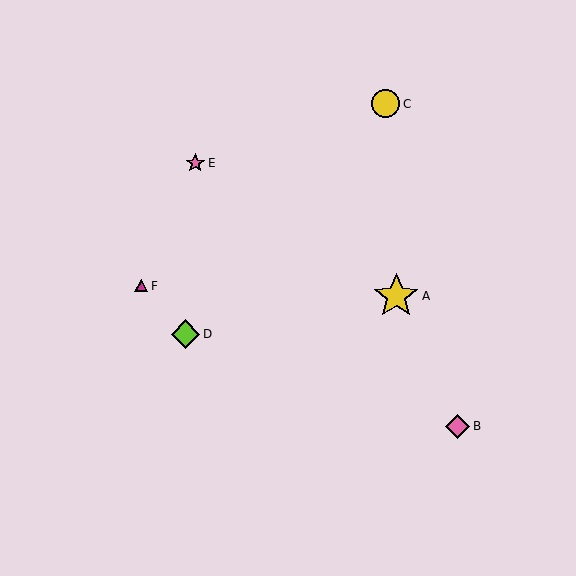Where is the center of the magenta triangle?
The center of the magenta triangle is at (141, 286).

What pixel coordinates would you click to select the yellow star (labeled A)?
Click at (396, 296) to select the yellow star A.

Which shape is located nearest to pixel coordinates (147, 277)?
The magenta triangle (labeled F) at (141, 286) is nearest to that location.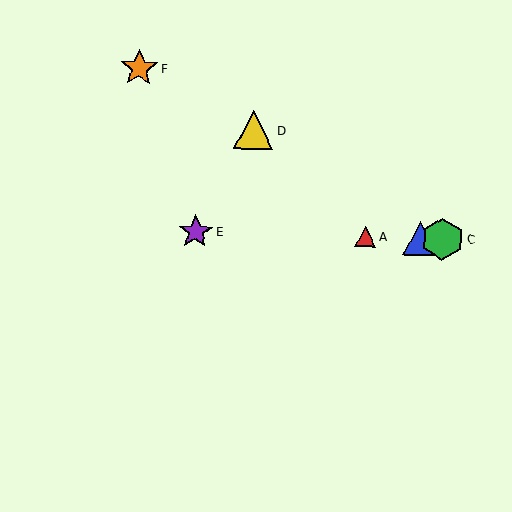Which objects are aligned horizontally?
Objects A, B, C, E are aligned horizontally.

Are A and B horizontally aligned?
Yes, both are at y≈237.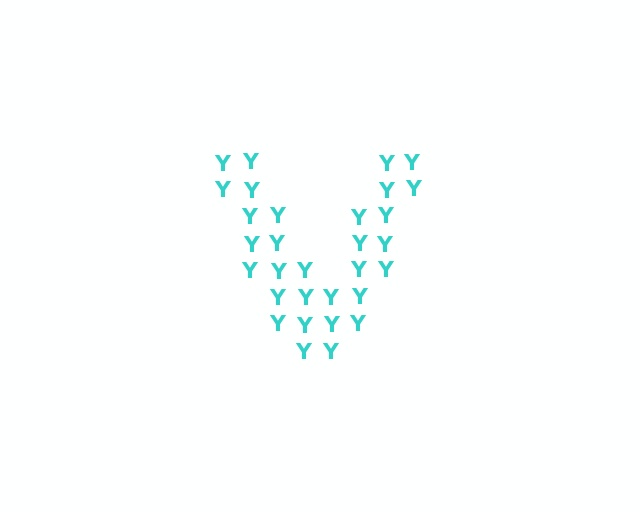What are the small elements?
The small elements are letter Y's.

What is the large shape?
The large shape is the letter V.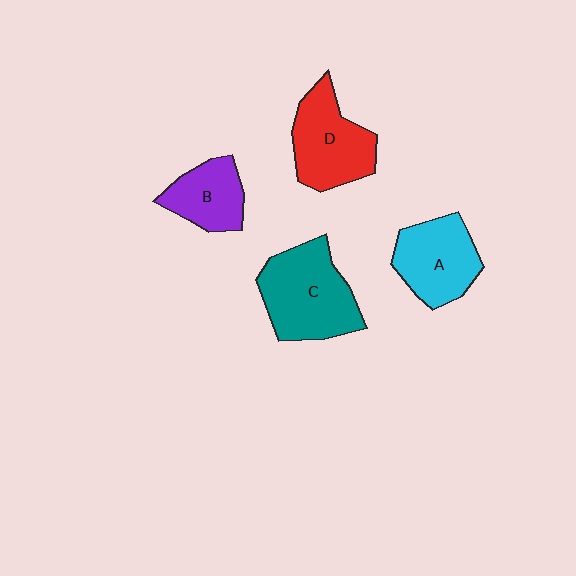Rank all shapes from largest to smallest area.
From largest to smallest: C (teal), D (red), A (cyan), B (purple).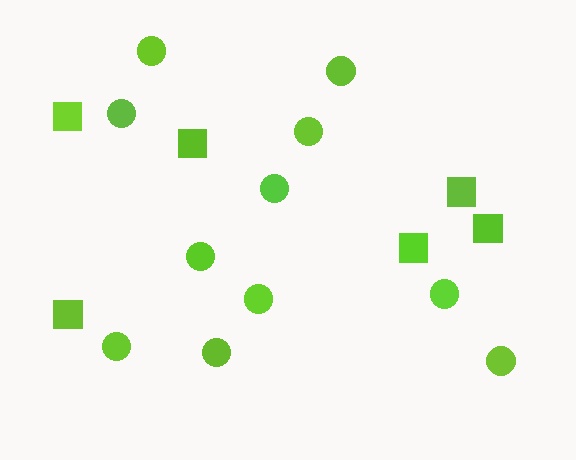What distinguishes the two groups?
There are 2 groups: one group of circles (11) and one group of squares (6).